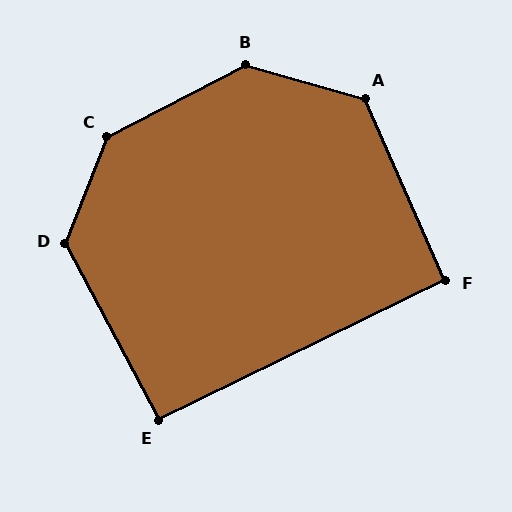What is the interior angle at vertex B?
Approximately 137 degrees (obtuse).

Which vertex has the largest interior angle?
C, at approximately 138 degrees.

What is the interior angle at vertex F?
Approximately 92 degrees (approximately right).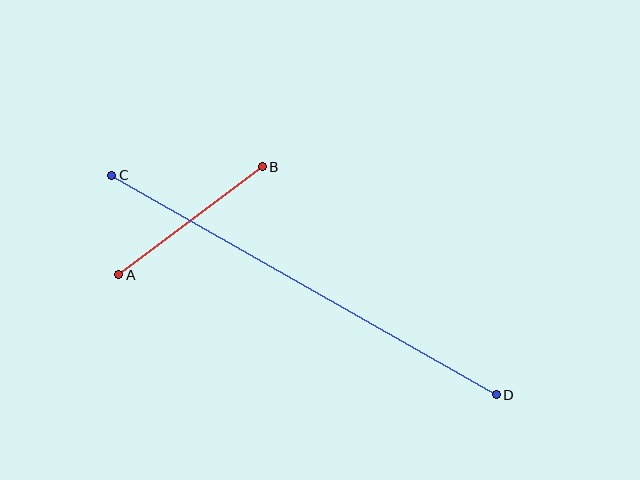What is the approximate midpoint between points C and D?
The midpoint is at approximately (304, 285) pixels.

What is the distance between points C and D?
The distance is approximately 443 pixels.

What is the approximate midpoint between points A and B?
The midpoint is at approximately (190, 221) pixels.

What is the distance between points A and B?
The distance is approximately 180 pixels.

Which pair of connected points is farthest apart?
Points C and D are farthest apart.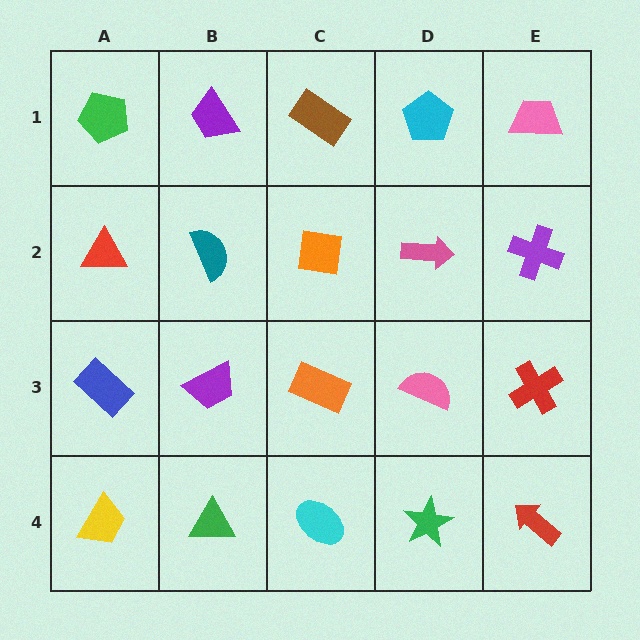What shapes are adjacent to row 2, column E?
A pink trapezoid (row 1, column E), a red cross (row 3, column E), a pink arrow (row 2, column D).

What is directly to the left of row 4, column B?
A yellow trapezoid.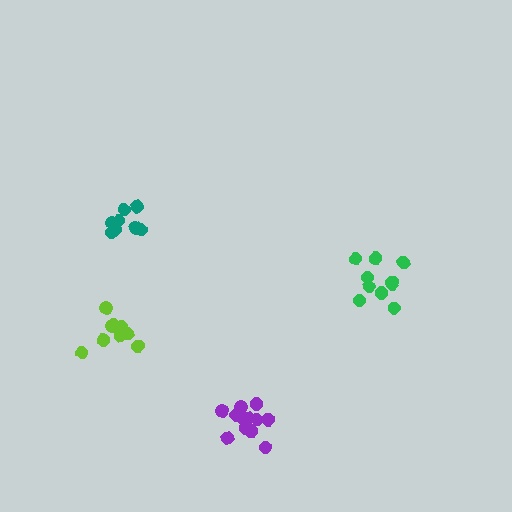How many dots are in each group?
Group 1: 10 dots, Group 2: 9 dots, Group 3: 10 dots, Group 4: 15 dots (44 total).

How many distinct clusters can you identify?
There are 4 distinct clusters.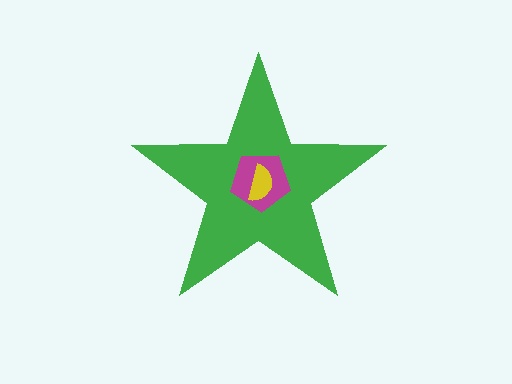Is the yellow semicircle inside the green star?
Yes.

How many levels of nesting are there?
3.